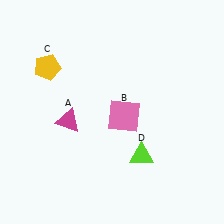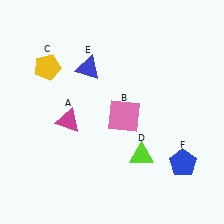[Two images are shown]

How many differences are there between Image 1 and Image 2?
There are 2 differences between the two images.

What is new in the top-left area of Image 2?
A blue triangle (E) was added in the top-left area of Image 2.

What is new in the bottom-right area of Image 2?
A blue pentagon (F) was added in the bottom-right area of Image 2.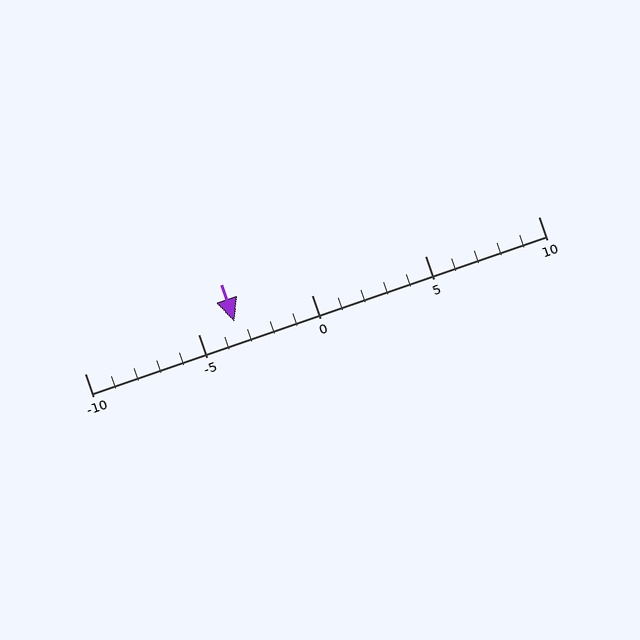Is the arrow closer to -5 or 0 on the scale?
The arrow is closer to -5.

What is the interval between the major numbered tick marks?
The major tick marks are spaced 5 units apart.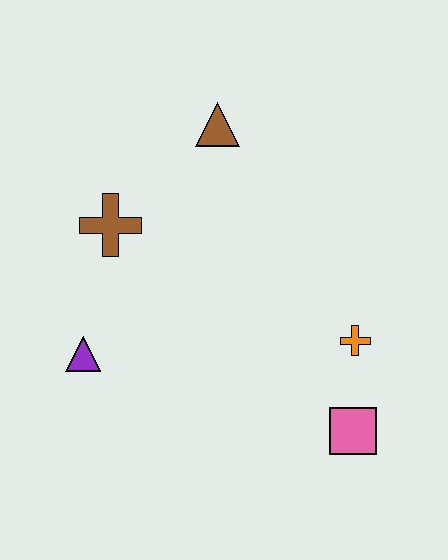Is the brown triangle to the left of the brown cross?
No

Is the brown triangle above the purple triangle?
Yes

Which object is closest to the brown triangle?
The brown cross is closest to the brown triangle.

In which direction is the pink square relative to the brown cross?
The pink square is to the right of the brown cross.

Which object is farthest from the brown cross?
The pink square is farthest from the brown cross.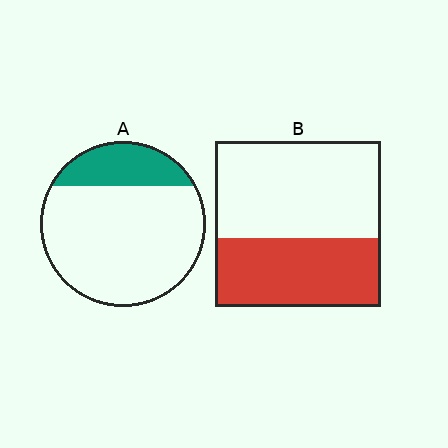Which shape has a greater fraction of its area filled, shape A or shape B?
Shape B.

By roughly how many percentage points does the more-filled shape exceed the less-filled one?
By roughly 20 percentage points (B over A).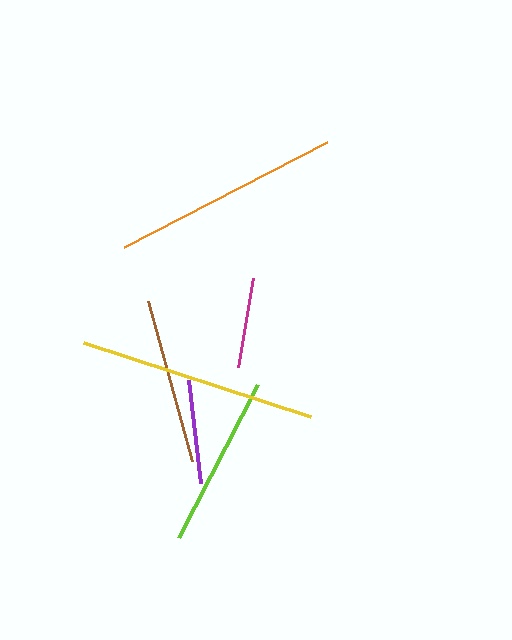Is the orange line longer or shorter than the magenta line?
The orange line is longer than the magenta line.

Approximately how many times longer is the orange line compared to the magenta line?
The orange line is approximately 2.5 times the length of the magenta line.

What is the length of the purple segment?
The purple segment is approximately 104 pixels long.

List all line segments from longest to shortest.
From longest to shortest: yellow, orange, lime, brown, purple, magenta.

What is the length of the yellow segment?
The yellow segment is approximately 239 pixels long.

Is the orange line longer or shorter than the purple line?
The orange line is longer than the purple line.